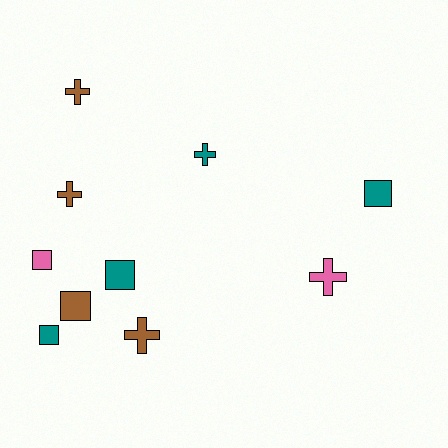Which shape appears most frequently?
Cross, with 5 objects.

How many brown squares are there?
There is 1 brown square.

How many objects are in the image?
There are 10 objects.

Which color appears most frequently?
Teal, with 4 objects.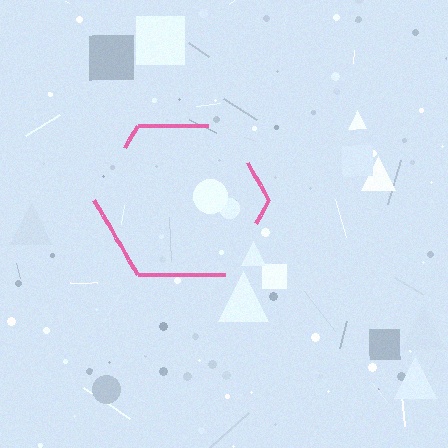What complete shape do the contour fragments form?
The contour fragments form a hexagon.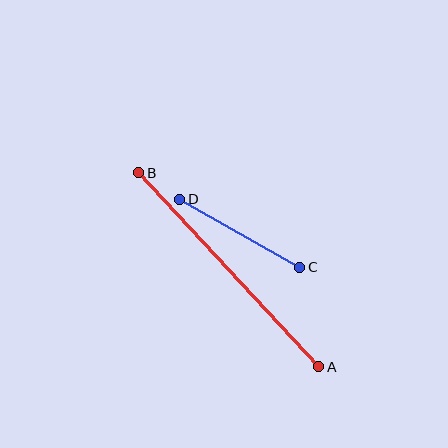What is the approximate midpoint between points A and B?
The midpoint is at approximately (229, 270) pixels.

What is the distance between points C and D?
The distance is approximately 138 pixels.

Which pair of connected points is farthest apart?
Points A and B are farthest apart.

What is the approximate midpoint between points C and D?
The midpoint is at approximately (240, 233) pixels.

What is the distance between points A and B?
The distance is approximately 265 pixels.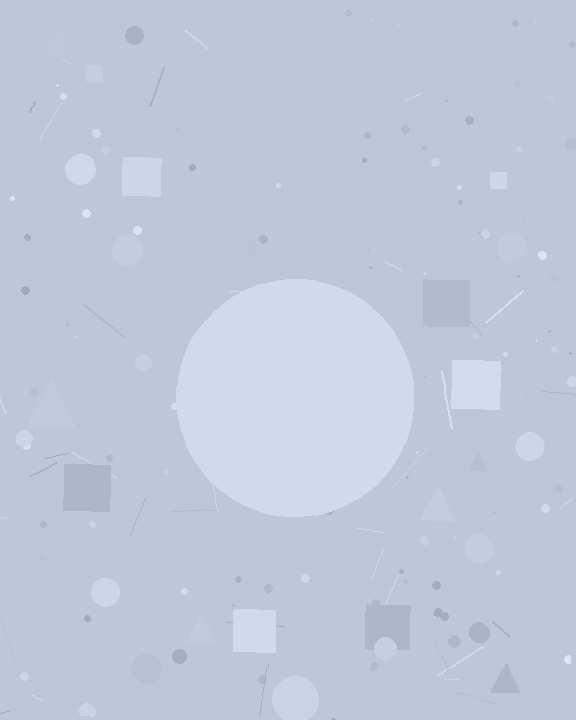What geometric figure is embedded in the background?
A circle is embedded in the background.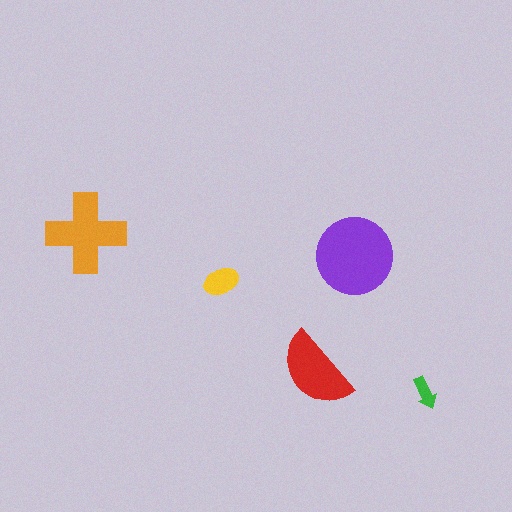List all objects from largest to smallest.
The purple circle, the orange cross, the red semicircle, the yellow ellipse, the green arrow.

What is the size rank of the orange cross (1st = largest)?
2nd.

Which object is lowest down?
The green arrow is bottommost.